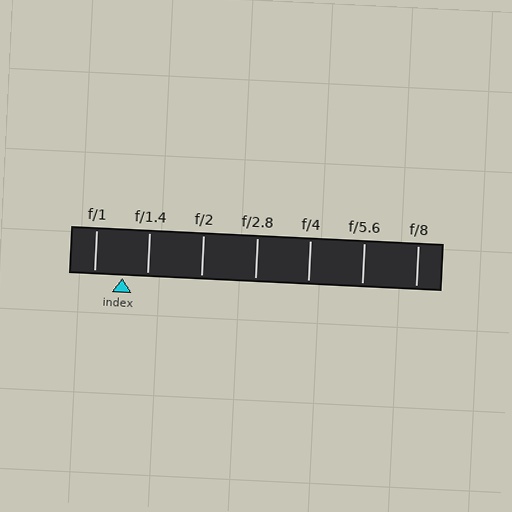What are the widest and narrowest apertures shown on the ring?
The widest aperture shown is f/1 and the narrowest is f/8.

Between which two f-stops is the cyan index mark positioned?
The index mark is between f/1 and f/1.4.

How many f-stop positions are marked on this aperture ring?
There are 7 f-stop positions marked.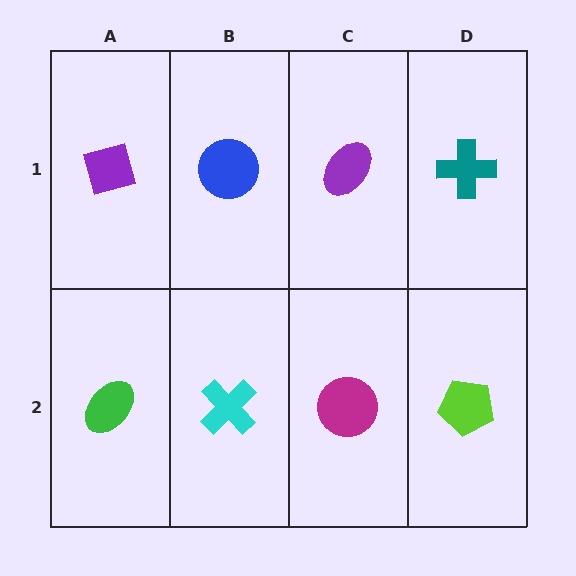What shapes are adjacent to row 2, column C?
A purple ellipse (row 1, column C), a cyan cross (row 2, column B), a lime pentagon (row 2, column D).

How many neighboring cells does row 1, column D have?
2.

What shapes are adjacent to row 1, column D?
A lime pentagon (row 2, column D), a purple ellipse (row 1, column C).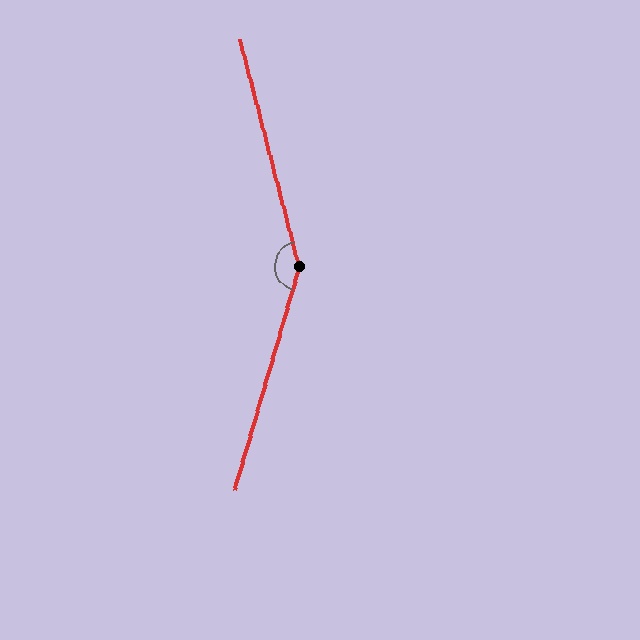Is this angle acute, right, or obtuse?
It is obtuse.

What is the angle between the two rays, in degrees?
Approximately 149 degrees.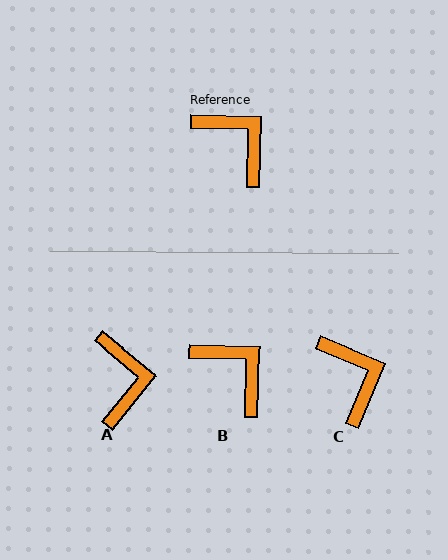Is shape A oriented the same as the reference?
No, it is off by about 38 degrees.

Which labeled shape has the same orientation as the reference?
B.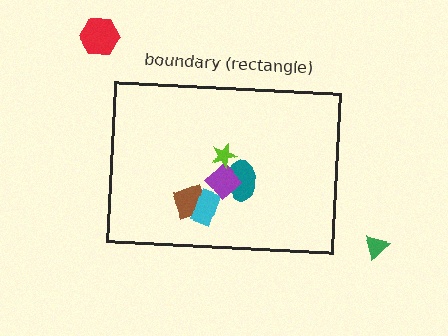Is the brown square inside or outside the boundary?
Inside.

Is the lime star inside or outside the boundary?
Inside.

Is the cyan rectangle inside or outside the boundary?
Inside.